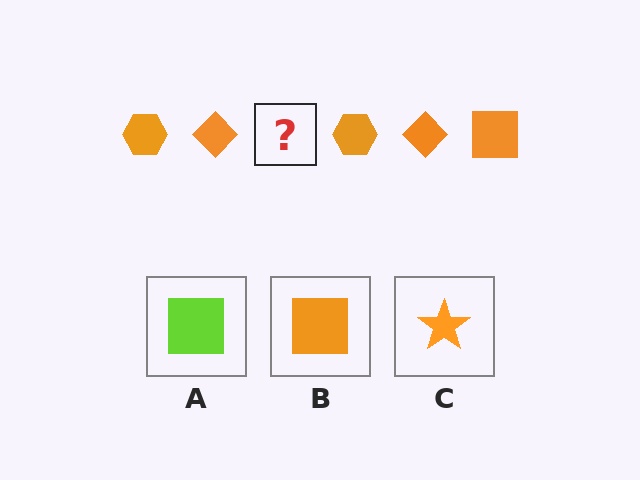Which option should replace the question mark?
Option B.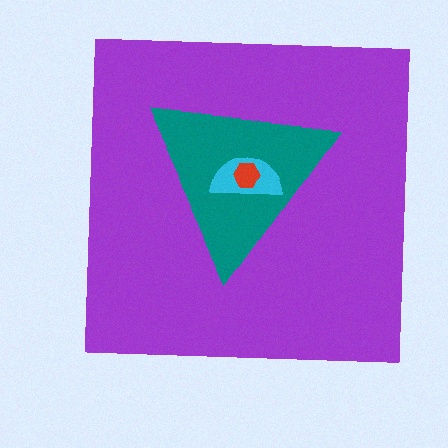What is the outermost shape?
The purple square.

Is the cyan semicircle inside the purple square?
Yes.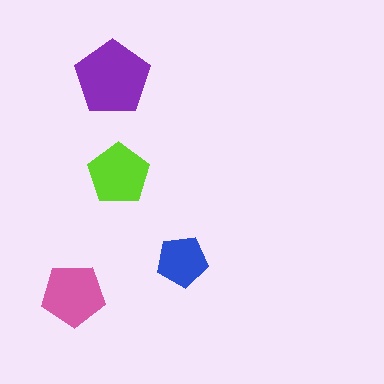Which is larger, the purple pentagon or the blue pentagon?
The purple one.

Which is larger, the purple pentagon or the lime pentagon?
The purple one.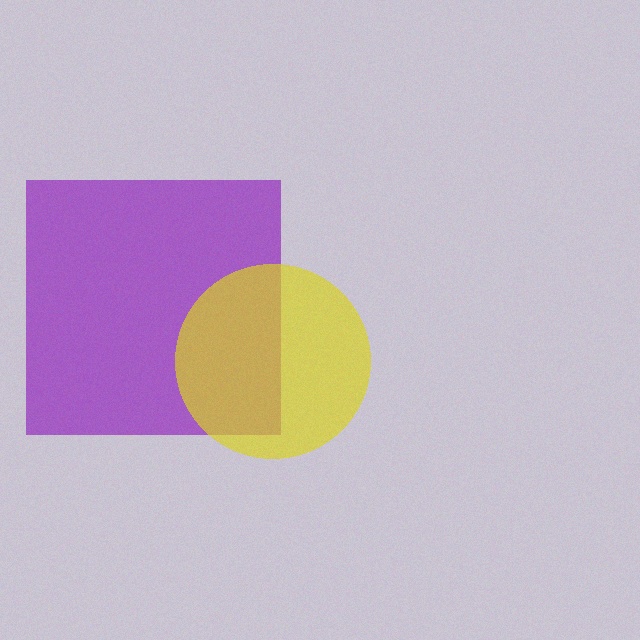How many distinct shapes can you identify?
There are 2 distinct shapes: a purple square, a yellow circle.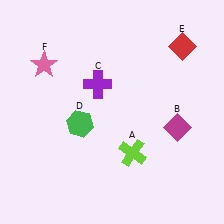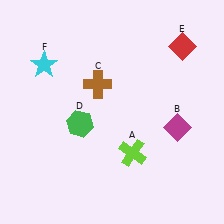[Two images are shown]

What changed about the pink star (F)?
In Image 1, F is pink. In Image 2, it changed to cyan.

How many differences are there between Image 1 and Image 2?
There are 2 differences between the two images.